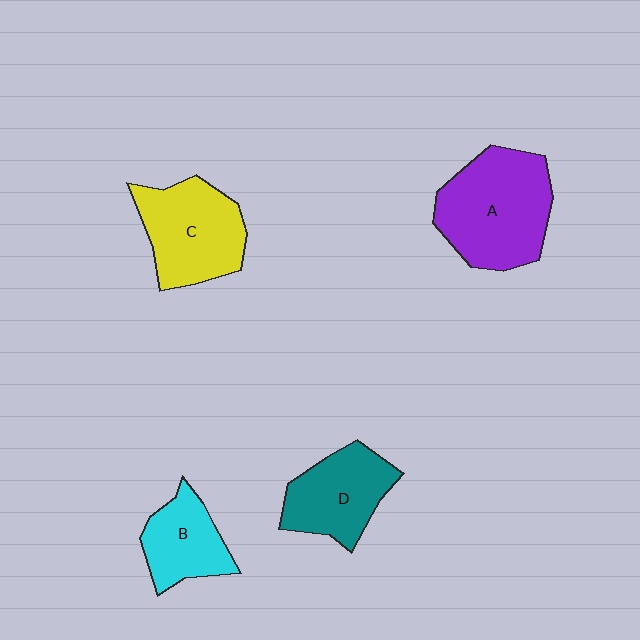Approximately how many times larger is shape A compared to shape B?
Approximately 1.8 times.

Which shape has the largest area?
Shape A (purple).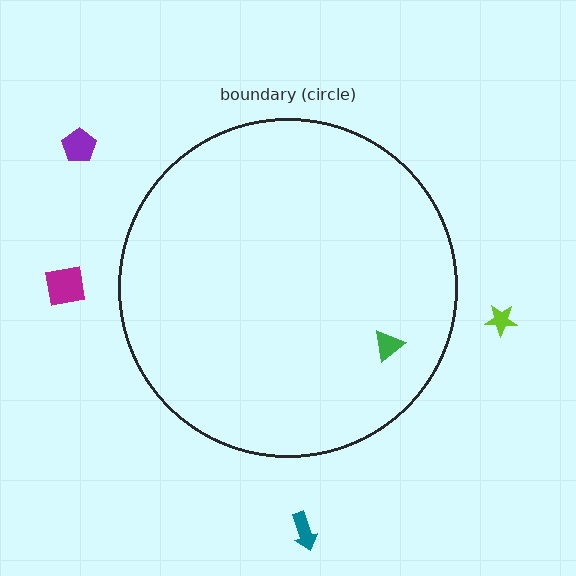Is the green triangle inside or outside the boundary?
Inside.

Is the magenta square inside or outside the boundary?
Outside.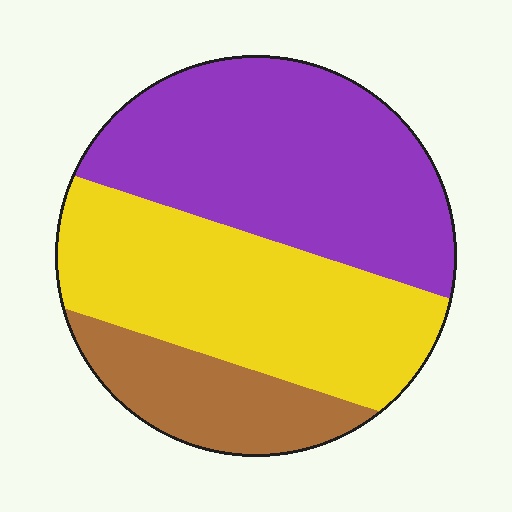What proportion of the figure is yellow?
Yellow takes up about two fifths (2/5) of the figure.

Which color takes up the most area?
Purple, at roughly 45%.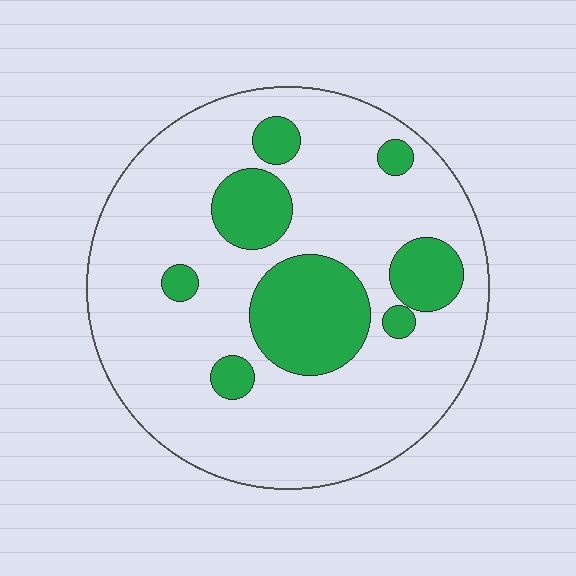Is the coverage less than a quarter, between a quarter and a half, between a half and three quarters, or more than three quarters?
Less than a quarter.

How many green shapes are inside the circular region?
8.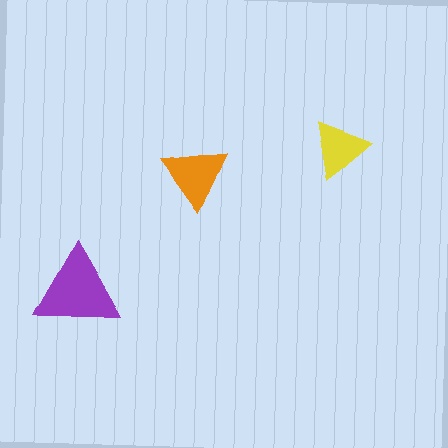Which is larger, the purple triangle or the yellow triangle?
The purple one.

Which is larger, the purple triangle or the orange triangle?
The purple one.